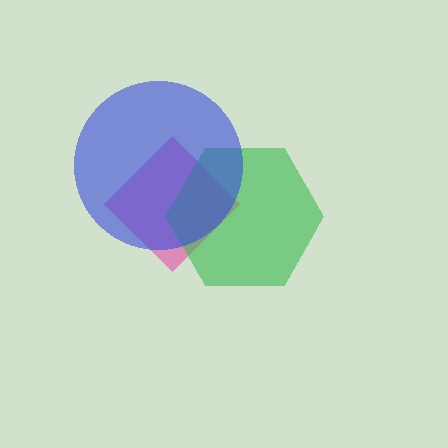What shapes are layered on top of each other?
The layered shapes are: a pink diamond, a green hexagon, a blue circle.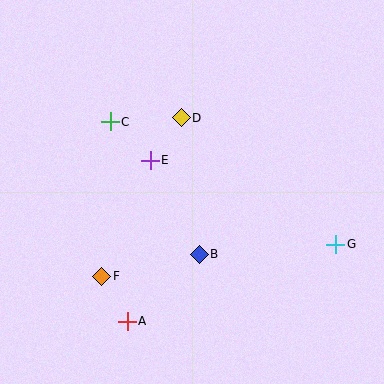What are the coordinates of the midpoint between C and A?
The midpoint between C and A is at (119, 221).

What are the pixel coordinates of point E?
Point E is at (150, 160).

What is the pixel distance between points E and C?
The distance between E and C is 56 pixels.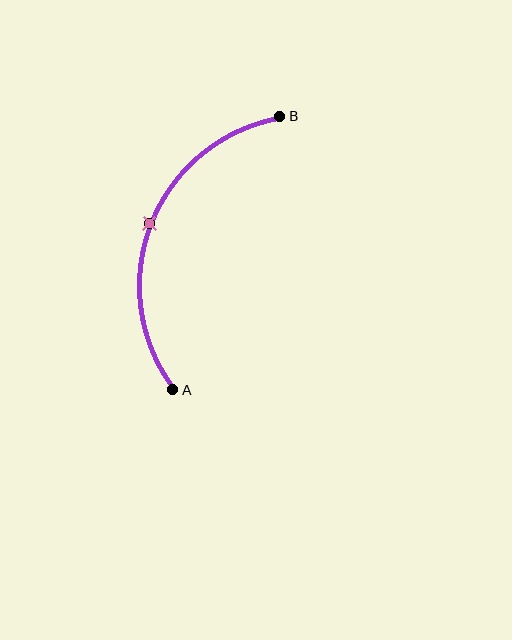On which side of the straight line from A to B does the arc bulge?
The arc bulges to the left of the straight line connecting A and B.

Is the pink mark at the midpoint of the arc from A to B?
Yes. The pink mark lies on the arc at equal arc-length from both A and B — it is the arc midpoint.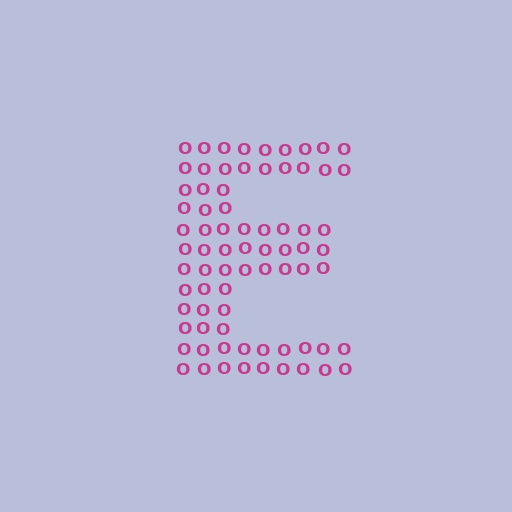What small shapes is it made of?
It is made of small letter O's.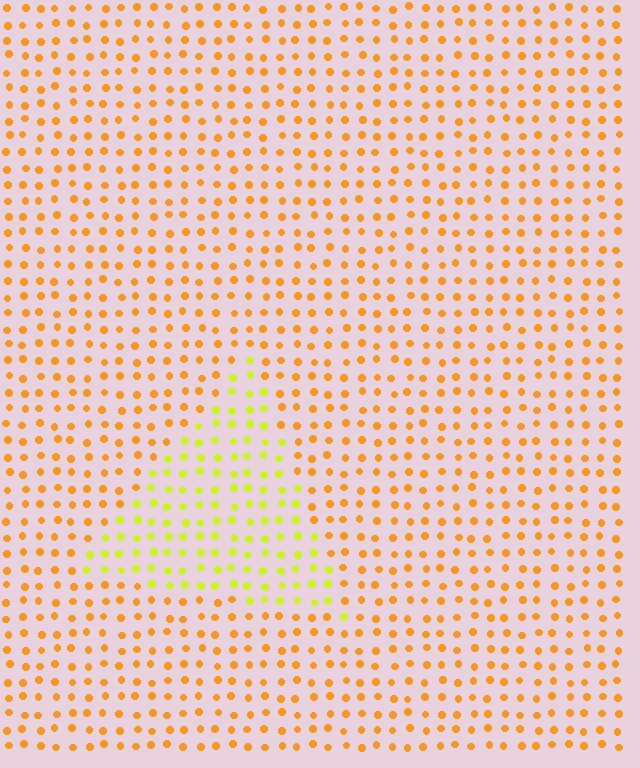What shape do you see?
I see a triangle.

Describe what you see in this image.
The image is filled with small orange elements in a uniform arrangement. A triangle-shaped region is visible where the elements are tinted to a slightly different hue, forming a subtle color boundary.